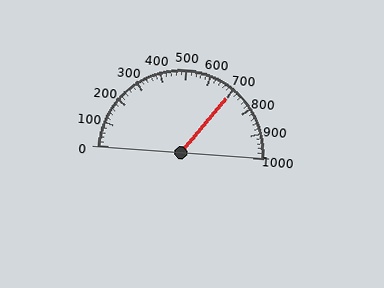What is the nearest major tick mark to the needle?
The nearest major tick mark is 700.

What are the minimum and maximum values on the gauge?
The gauge ranges from 0 to 1000.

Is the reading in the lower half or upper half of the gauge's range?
The reading is in the upper half of the range (0 to 1000).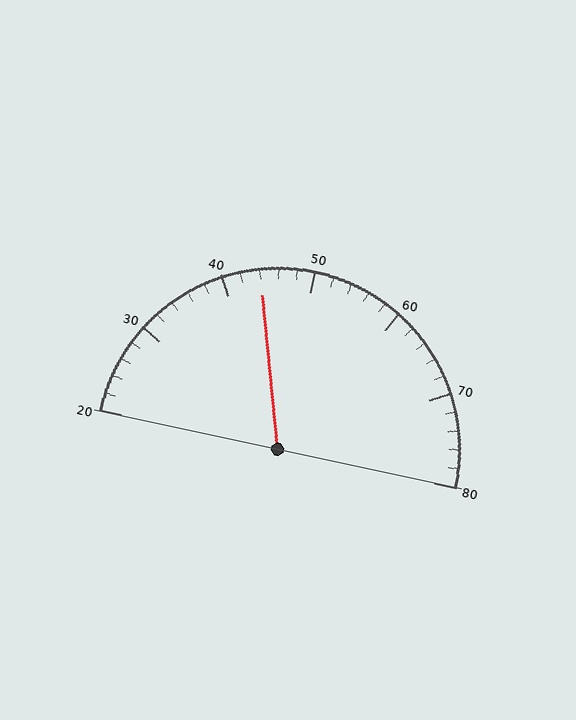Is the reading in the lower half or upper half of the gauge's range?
The reading is in the lower half of the range (20 to 80).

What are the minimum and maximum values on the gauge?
The gauge ranges from 20 to 80.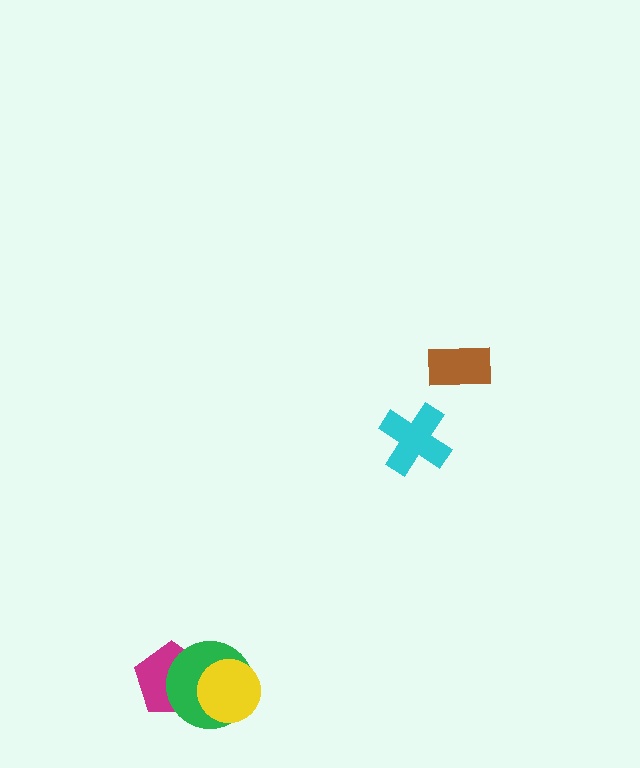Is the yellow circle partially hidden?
No, no other shape covers it.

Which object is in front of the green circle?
The yellow circle is in front of the green circle.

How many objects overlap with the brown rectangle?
0 objects overlap with the brown rectangle.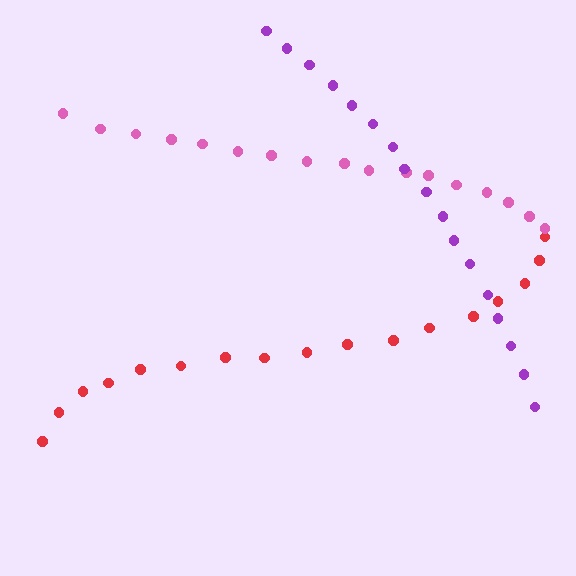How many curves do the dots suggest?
There are 3 distinct paths.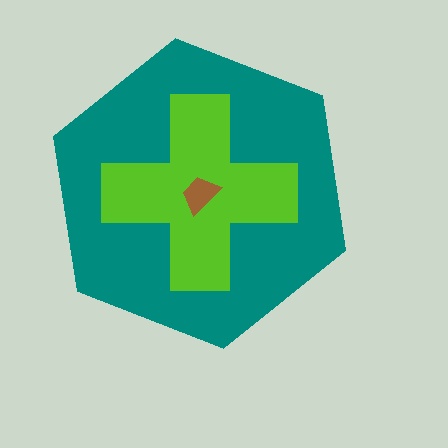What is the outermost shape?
The teal hexagon.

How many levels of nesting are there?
3.